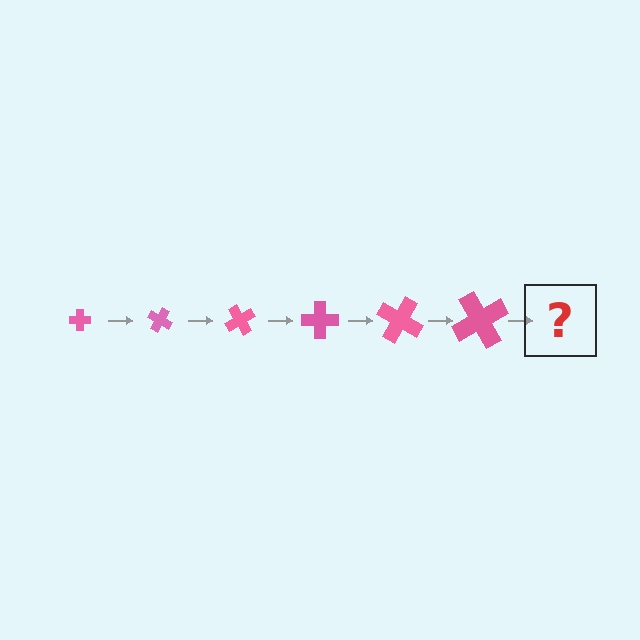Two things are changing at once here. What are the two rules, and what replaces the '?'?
The two rules are that the cross grows larger each step and it rotates 30 degrees each step. The '?' should be a cross, larger than the previous one and rotated 180 degrees from the start.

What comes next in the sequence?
The next element should be a cross, larger than the previous one and rotated 180 degrees from the start.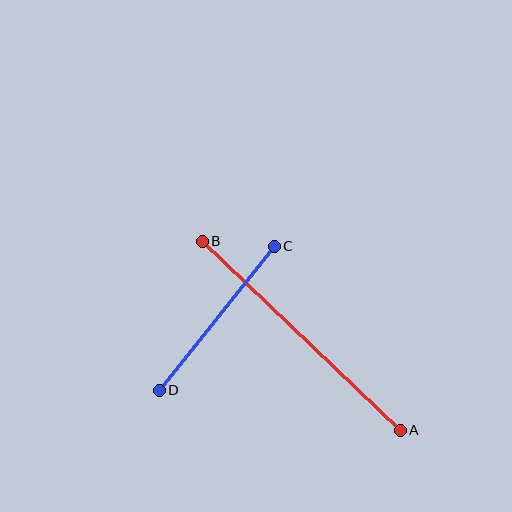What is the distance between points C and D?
The distance is approximately 184 pixels.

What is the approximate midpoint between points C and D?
The midpoint is at approximately (217, 318) pixels.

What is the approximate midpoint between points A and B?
The midpoint is at approximately (301, 336) pixels.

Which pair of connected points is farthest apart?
Points A and B are farthest apart.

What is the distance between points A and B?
The distance is approximately 274 pixels.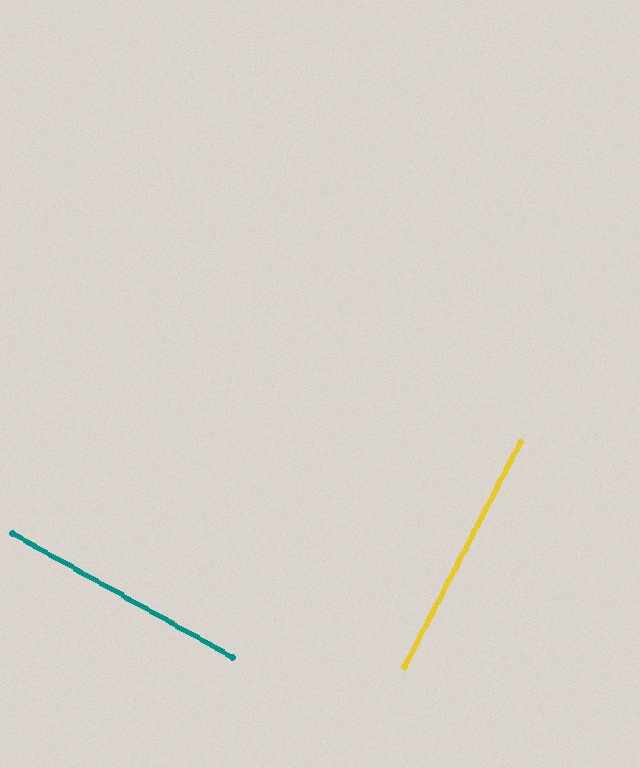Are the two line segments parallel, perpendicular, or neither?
Perpendicular — they meet at approximately 88°.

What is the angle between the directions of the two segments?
Approximately 88 degrees.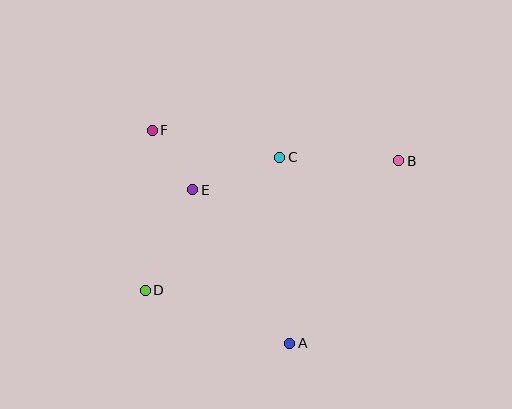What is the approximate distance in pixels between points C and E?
The distance between C and E is approximately 93 pixels.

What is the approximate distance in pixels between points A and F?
The distance between A and F is approximately 254 pixels.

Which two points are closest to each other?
Points E and F are closest to each other.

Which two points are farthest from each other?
Points B and D are farthest from each other.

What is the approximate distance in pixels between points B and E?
The distance between B and E is approximately 208 pixels.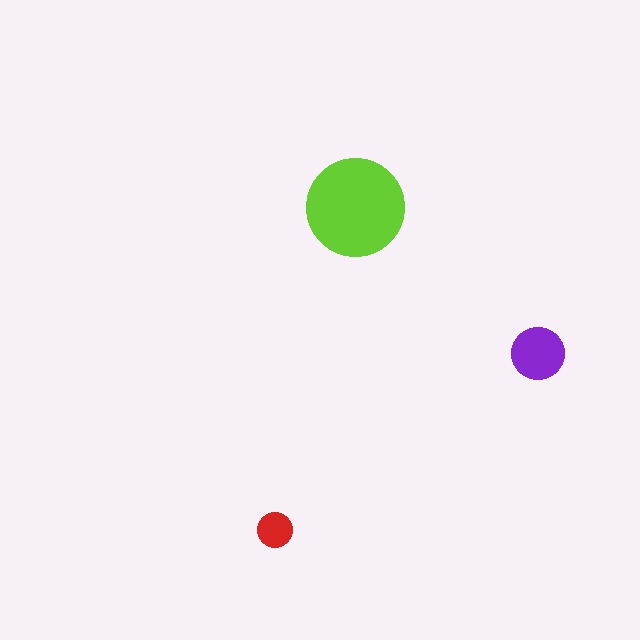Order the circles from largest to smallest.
the lime one, the purple one, the red one.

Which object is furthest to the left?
The red circle is leftmost.